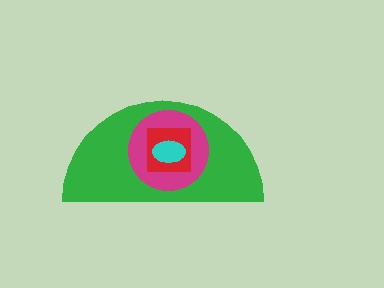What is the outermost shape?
The green semicircle.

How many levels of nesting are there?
4.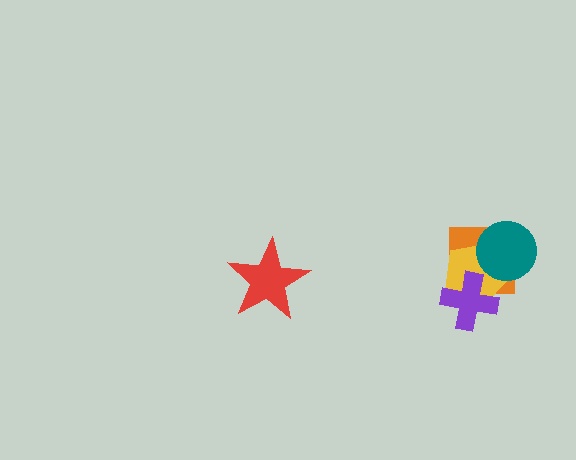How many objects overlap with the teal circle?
2 objects overlap with the teal circle.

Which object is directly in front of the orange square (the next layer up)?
The yellow pentagon is directly in front of the orange square.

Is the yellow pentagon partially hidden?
Yes, it is partially covered by another shape.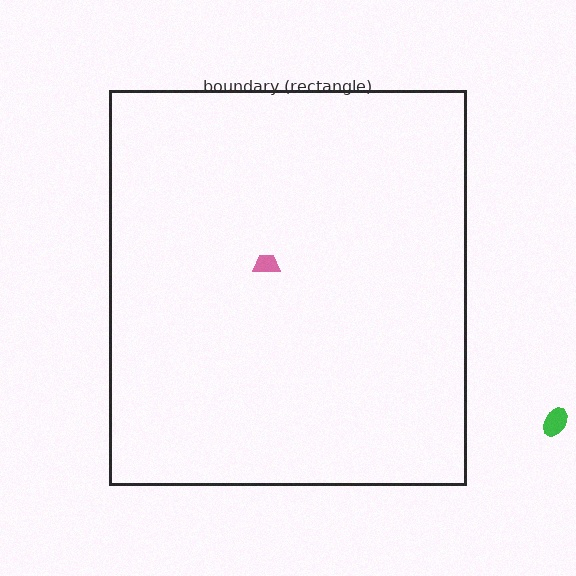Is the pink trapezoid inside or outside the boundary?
Inside.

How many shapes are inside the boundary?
1 inside, 1 outside.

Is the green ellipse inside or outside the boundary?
Outside.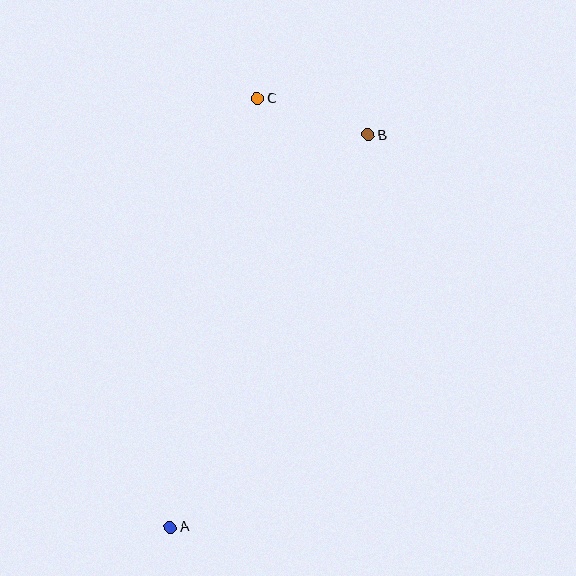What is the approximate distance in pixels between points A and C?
The distance between A and C is approximately 438 pixels.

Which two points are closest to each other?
Points B and C are closest to each other.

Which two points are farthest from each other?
Points A and B are farthest from each other.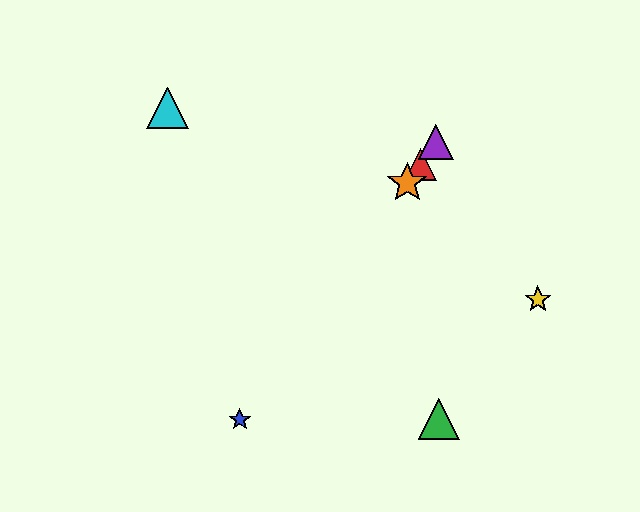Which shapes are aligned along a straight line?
The red triangle, the blue star, the purple triangle, the orange star are aligned along a straight line.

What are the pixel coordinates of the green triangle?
The green triangle is at (439, 419).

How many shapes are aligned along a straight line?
4 shapes (the red triangle, the blue star, the purple triangle, the orange star) are aligned along a straight line.